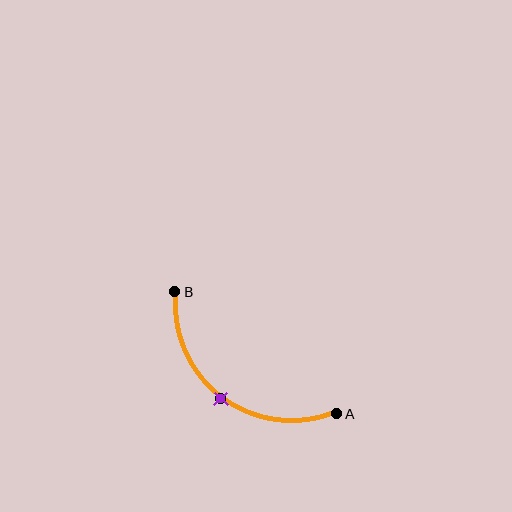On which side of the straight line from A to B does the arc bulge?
The arc bulges below and to the left of the straight line connecting A and B.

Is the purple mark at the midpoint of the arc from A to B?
Yes. The purple mark lies on the arc at equal arc-length from both A and B — it is the arc midpoint.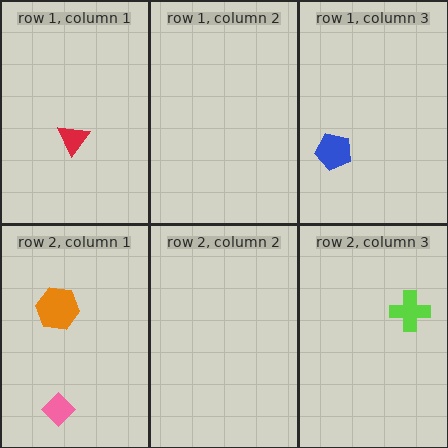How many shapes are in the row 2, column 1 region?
2.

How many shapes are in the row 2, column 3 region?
1.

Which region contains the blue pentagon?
The row 1, column 3 region.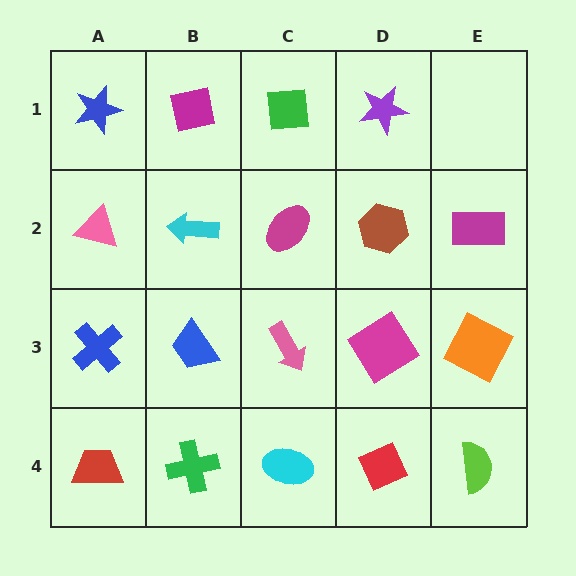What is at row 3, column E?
An orange square.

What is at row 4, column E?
A lime semicircle.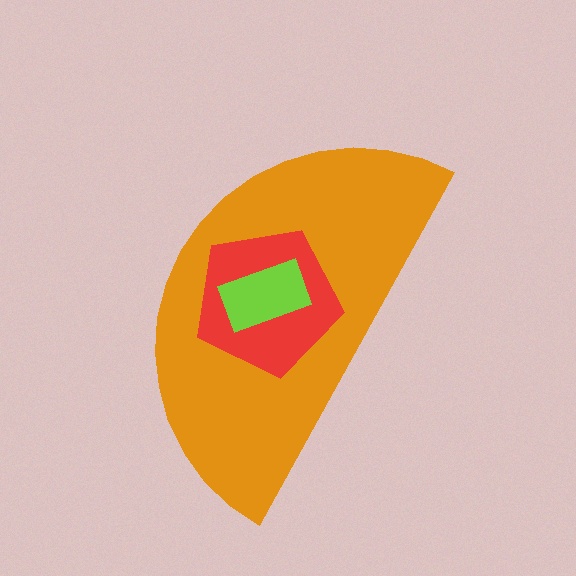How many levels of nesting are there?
3.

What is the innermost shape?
The lime rectangle.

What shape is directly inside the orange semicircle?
The red pentagon.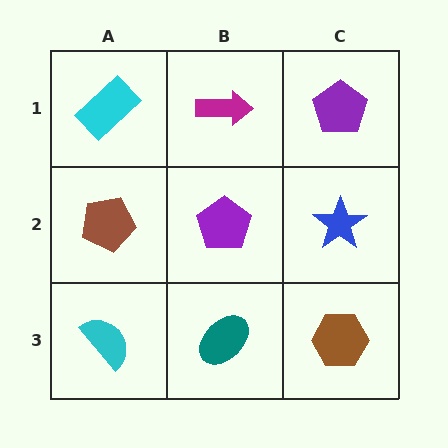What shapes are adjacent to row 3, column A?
A brown pentagon (row 2, column A), a teal ellipse (row 3, column B).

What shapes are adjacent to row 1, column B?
A purple pentagon (row 2, column B), a cyan rectangle (row 1, column A), a purple pentagon (row 1, column C).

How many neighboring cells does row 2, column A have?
3.